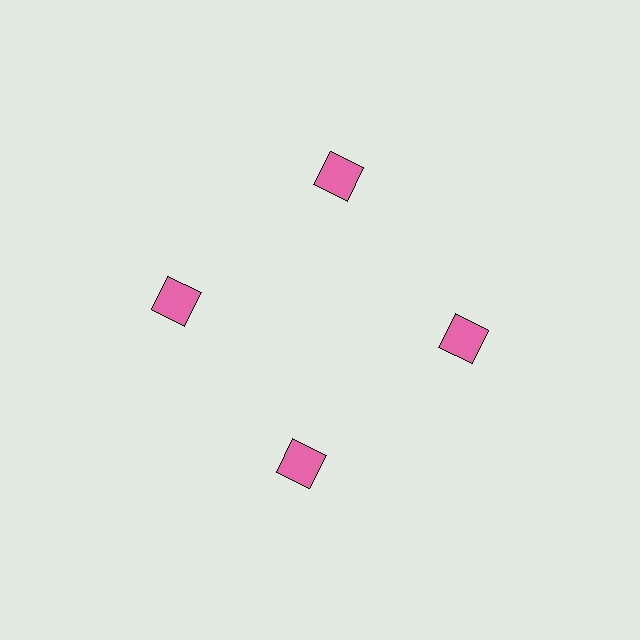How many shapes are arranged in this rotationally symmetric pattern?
There are 4 shapes, arranged in 4 groups of 1.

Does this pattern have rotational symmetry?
Yes, this pattern has 4-fold rotational symmetry. It looks the same after rotating 90 degrees around the center.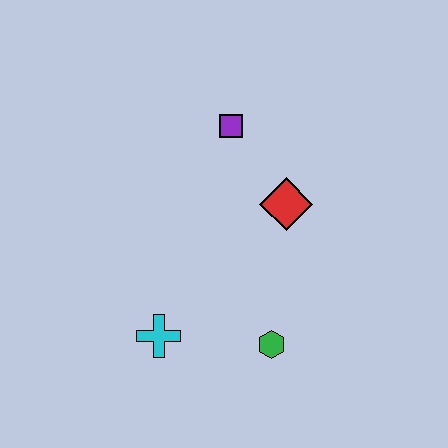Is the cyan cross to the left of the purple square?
Yes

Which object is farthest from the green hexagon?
The purple square is farthest from the green hexagon.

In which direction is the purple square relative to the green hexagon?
The purple square is above the green hexagon.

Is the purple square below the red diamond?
No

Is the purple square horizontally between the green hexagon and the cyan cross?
Yes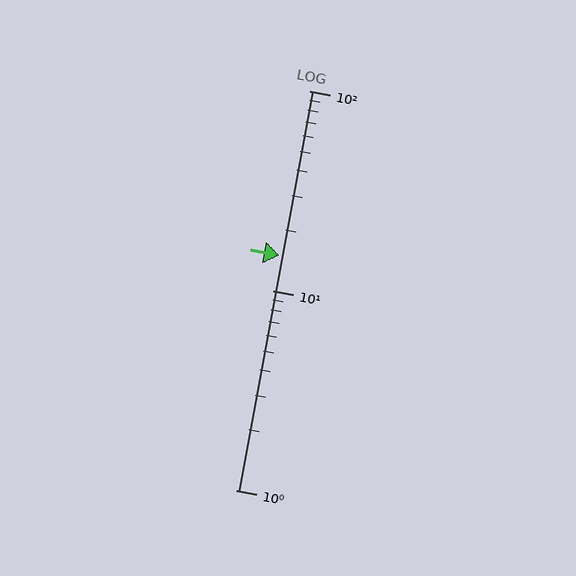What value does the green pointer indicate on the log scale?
The pointer indicates approximately 15.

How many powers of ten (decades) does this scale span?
The scale spans 2 decades, from 1 to 100.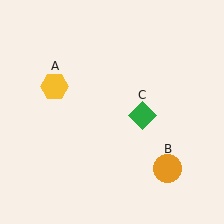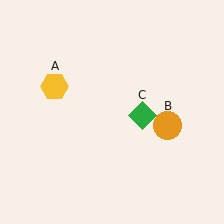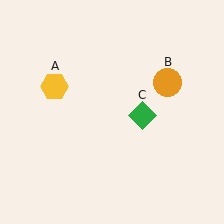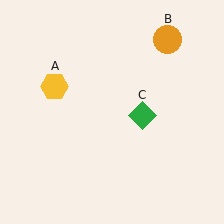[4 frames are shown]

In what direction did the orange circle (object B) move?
The orange circle (object B) moved up.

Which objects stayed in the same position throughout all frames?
Yellow hexagon (object A) and green diamond (object C) remained stationary.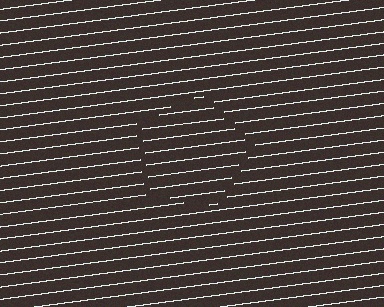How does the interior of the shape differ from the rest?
The interior of the shape contains the same grating, shifted by half a period — the contour is defined by the phase discontinuity where line-ends from the inner and outer gratings abut.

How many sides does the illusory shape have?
5 sides — the line-ends trace a pentagon.